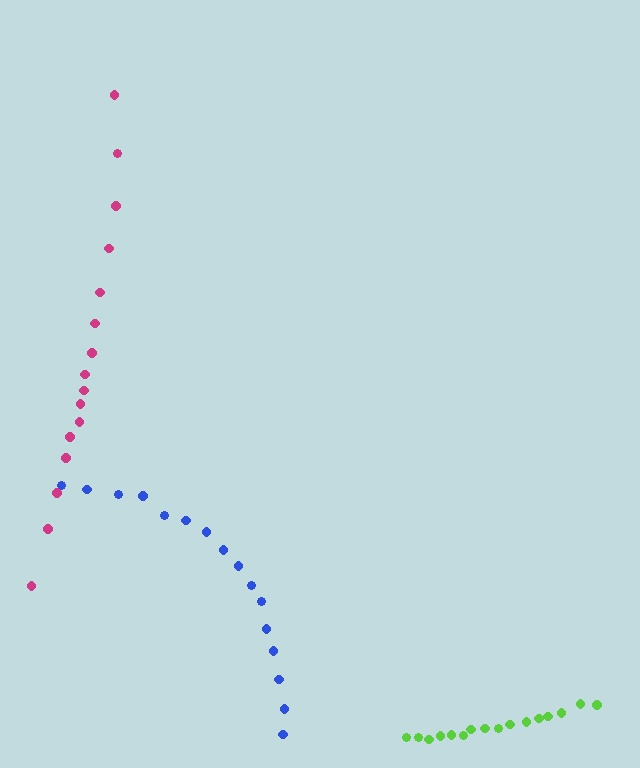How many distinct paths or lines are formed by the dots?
There are 3 distinct paths.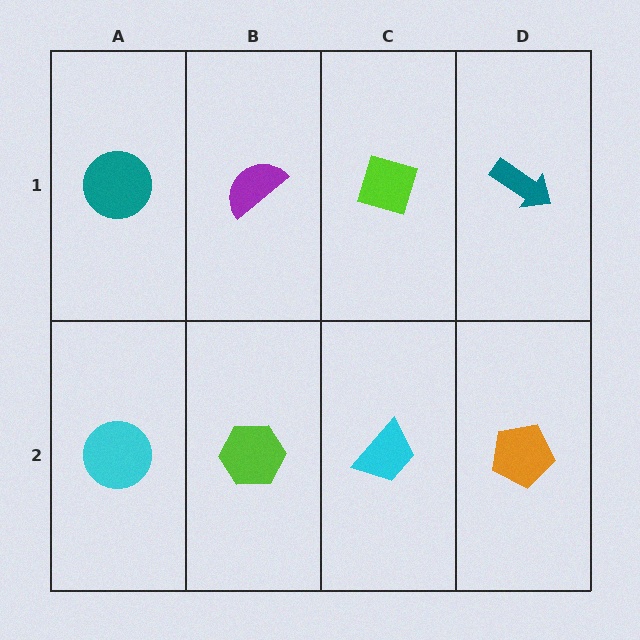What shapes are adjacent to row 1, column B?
A lime hexagon (row 2, column B), a teal circle (row 1, column A), a lime diamond (row 1, column C).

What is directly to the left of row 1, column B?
A teal circle.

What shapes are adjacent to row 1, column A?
A cyan circle (row 2, column A), a purple semicircle (row 1, column B).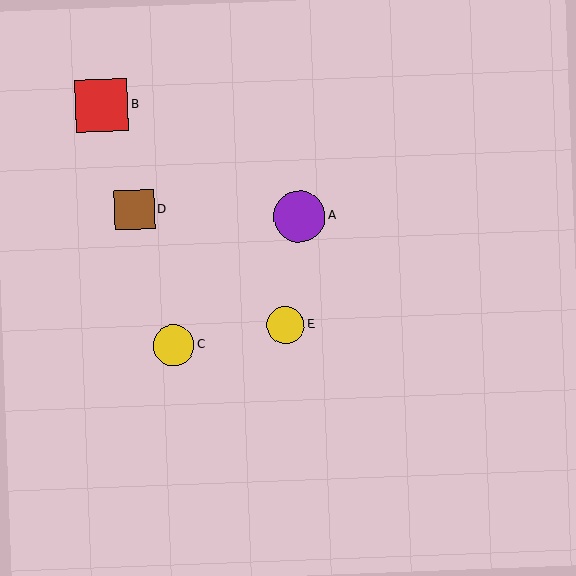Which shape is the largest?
The red square (labeled B) is the largest.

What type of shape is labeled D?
Shape D is a brown square.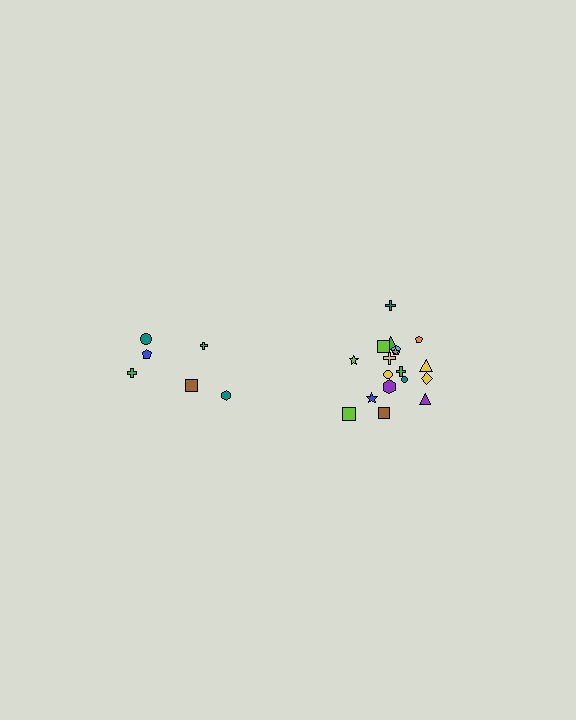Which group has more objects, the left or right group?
The right group.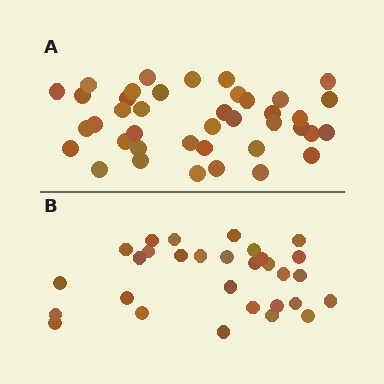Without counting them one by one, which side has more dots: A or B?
Region A (the top region) has more dots.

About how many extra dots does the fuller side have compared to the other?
Region A has roughly 10 or so more dots than region B.